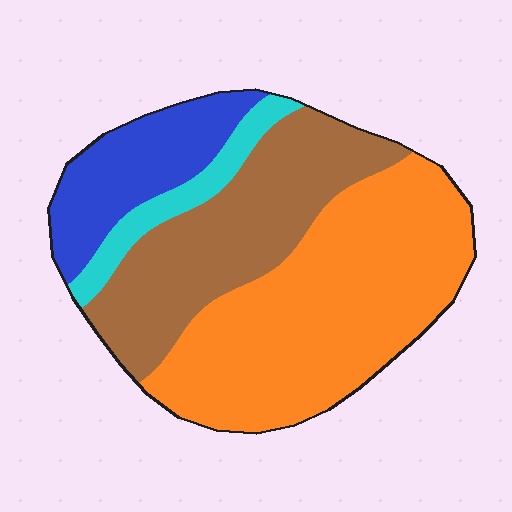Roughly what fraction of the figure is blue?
Blue takes up about one sixth (1/6) of the figure.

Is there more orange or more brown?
Orange.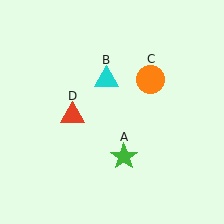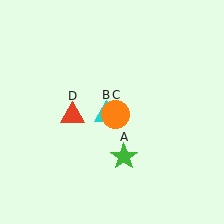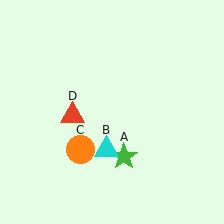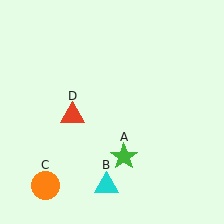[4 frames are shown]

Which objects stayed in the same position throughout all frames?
Green star (object A) and red triangle (object D) remained stationary.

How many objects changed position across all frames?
2 objects changed position: cyan triangle (object B), orange circle (object C).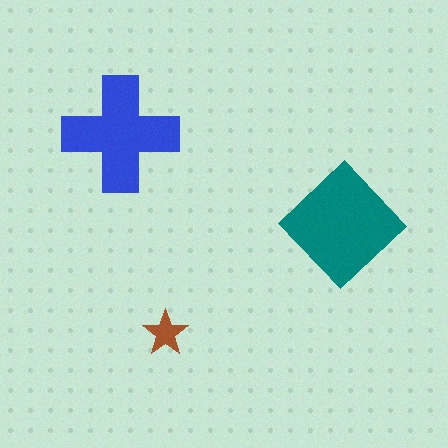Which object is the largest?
The teal diamond.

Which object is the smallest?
The brown star.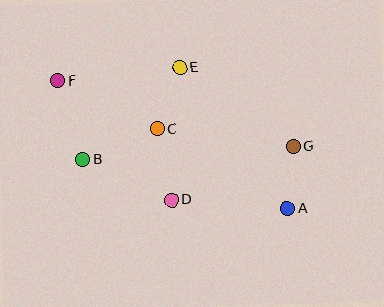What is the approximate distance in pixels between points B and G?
The distance between B and G is approximately 211 pixels.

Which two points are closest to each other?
Points A and G are closest to each other.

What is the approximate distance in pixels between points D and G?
The distance between D and G is approximately 133 pixels.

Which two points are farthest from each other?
Points A and F are farthest from each other.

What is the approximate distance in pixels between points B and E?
The distance between B and E is approximately 134 pixels.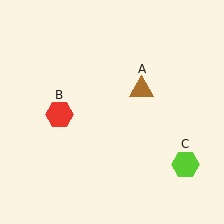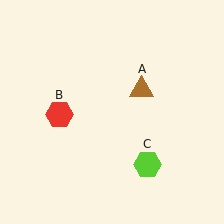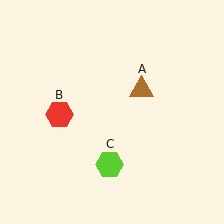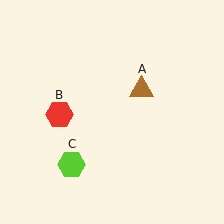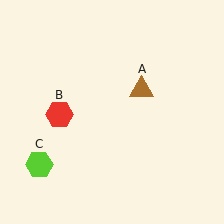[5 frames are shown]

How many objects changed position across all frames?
1 object changed position: lime hexagon (object C).